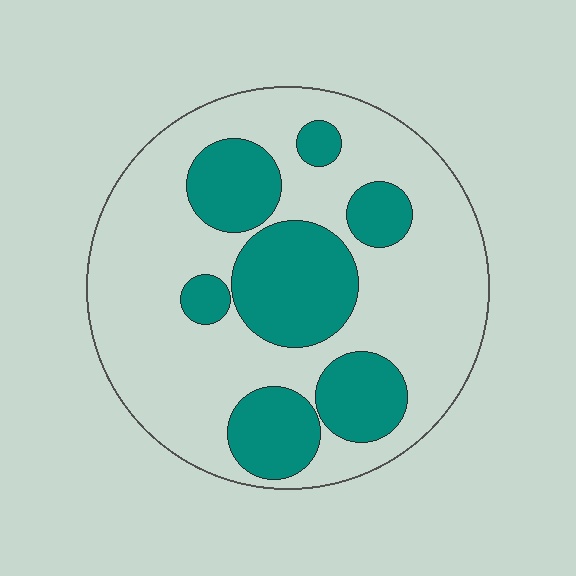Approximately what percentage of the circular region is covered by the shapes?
Approximately 30%.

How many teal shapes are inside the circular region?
7.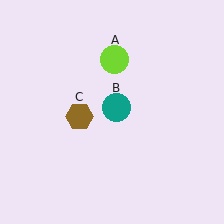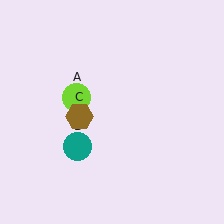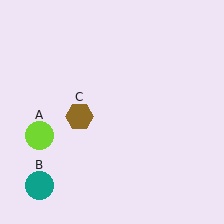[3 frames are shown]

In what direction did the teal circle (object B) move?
The teal circle (object B) moved down and to the left.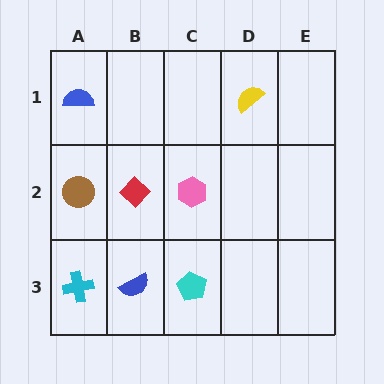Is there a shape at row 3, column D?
No, that cell is empty.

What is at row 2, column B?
A red diamond.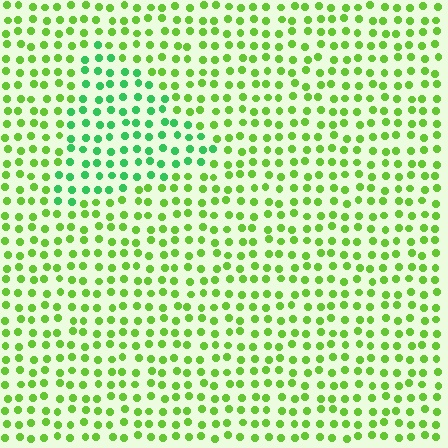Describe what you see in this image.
The image is filled with small lime elements in a uniform arrangement. A triangle-shaped region is visible where the elements are tinted to a slightly different hue, forming a subtle color boundary.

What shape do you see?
I see a triangle.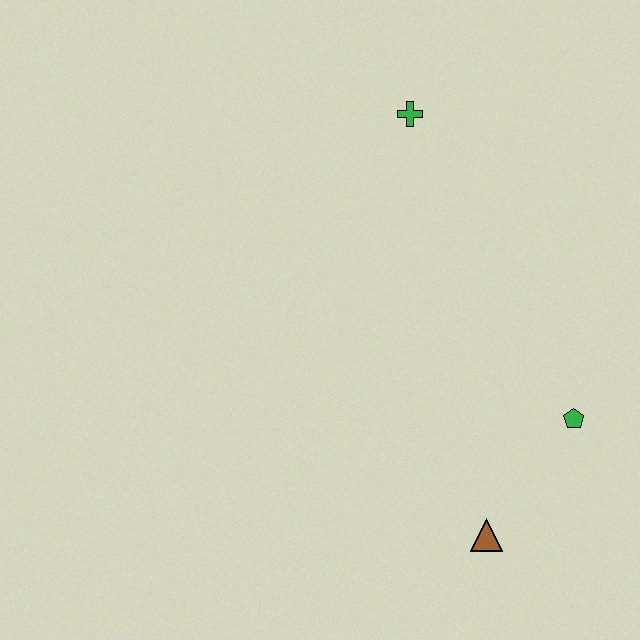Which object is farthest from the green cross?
The brown triangle is farthest from the green cross.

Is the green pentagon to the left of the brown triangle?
No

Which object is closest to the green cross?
The green pentagon is closest to the green cross.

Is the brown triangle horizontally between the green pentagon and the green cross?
Yes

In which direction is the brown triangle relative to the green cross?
The brown triangle is below the green cross.